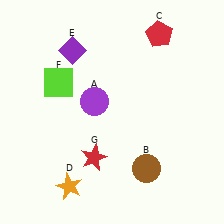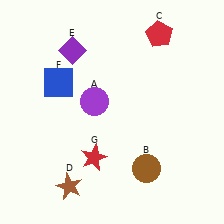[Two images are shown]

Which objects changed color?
D changed from orange to brown. F changed from lime to blue.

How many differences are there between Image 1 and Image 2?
There are 2 differences between the two images.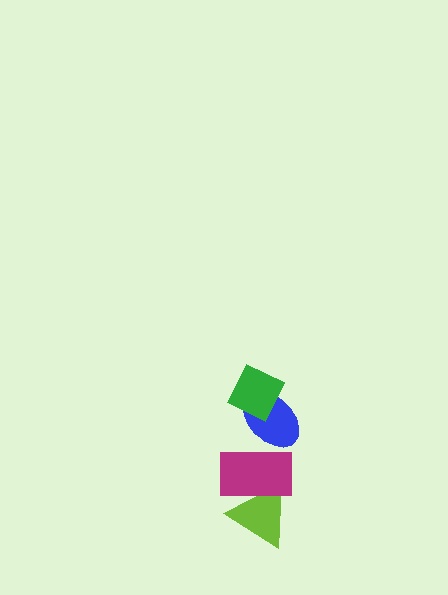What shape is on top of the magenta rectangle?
The blue ellipse is on top of the magenta rectangle.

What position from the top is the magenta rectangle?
The magenta rectangle is 3rd from the top.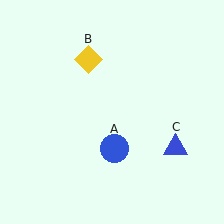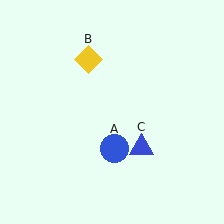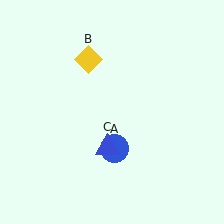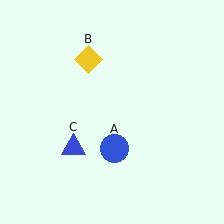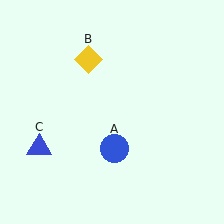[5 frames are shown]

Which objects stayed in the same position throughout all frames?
Blue circle (object A) and yellow diamond (object B) remained stationary.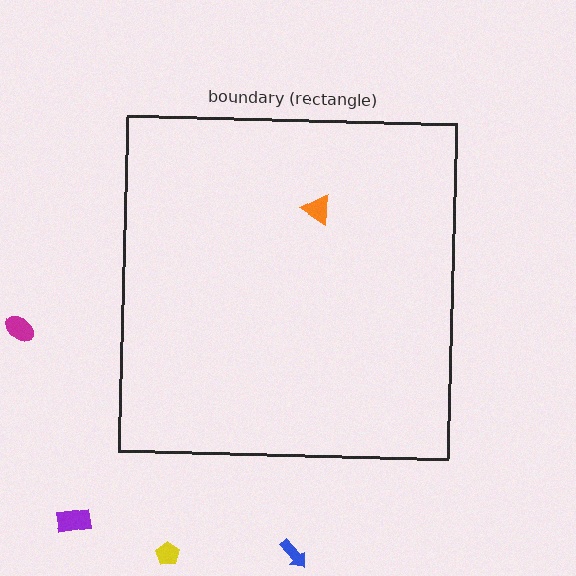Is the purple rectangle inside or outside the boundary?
Outside.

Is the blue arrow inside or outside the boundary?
Outside.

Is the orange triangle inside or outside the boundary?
Inside.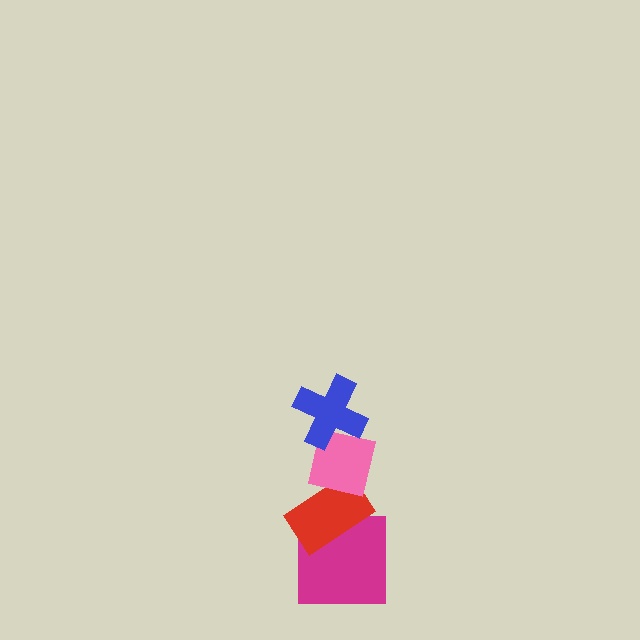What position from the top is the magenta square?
The magenta square is 4th from the top.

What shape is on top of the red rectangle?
The pink square is on top of the red rectangle.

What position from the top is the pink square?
The pink square is 2nd from the top.